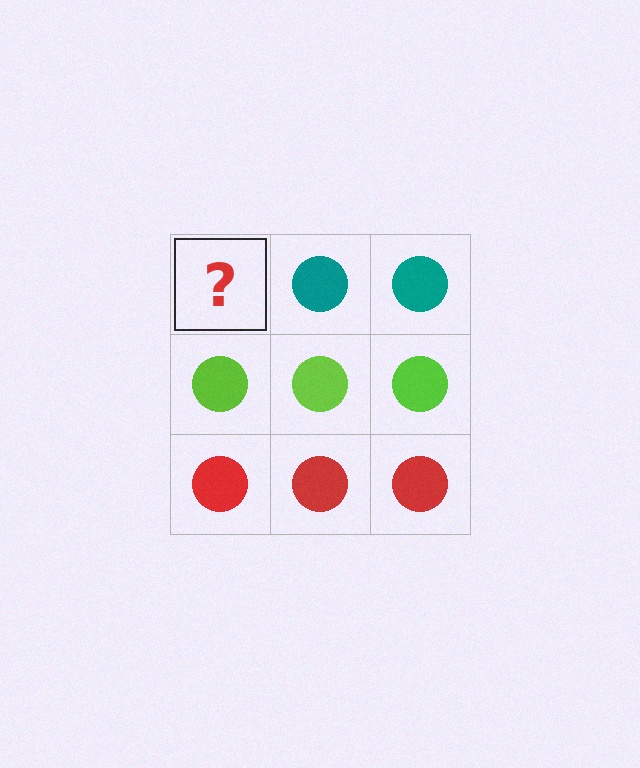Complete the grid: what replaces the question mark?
The question mark should be replaced with a teal circle.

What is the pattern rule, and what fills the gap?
The rule is that each row has a consistent color. The gap should be filled with a teal circle.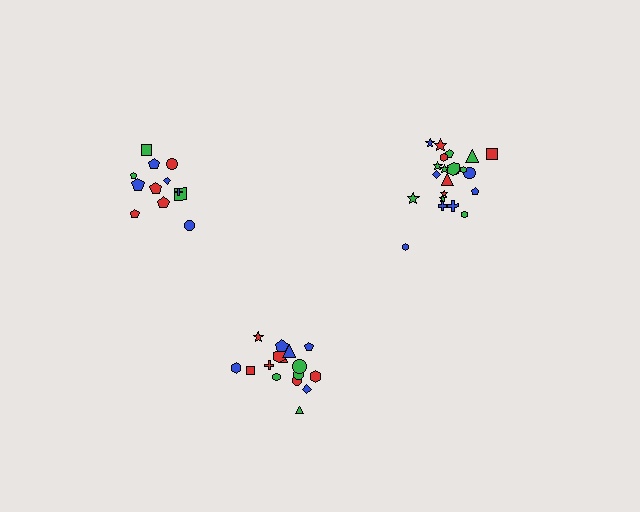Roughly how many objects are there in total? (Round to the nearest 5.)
Roughly 50 objects in total.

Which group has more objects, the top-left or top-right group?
The top-right group.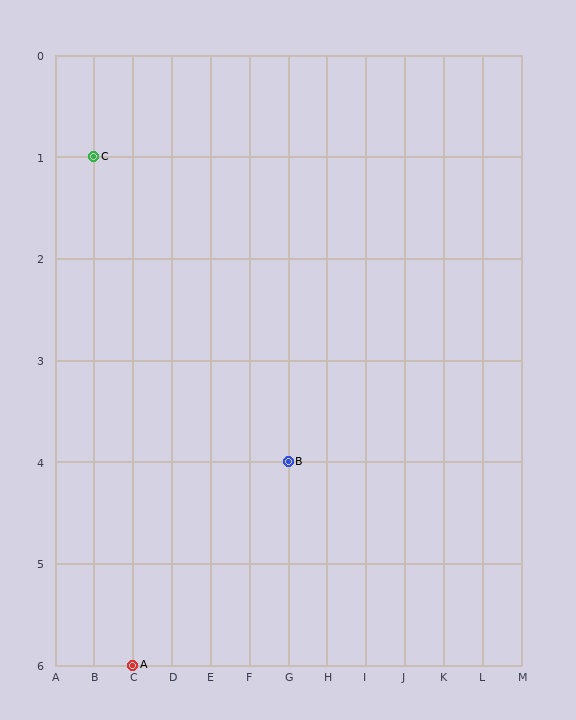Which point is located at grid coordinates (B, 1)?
Point C is at (B, 1).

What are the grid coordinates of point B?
Point B is at grid coordinates (G, 4).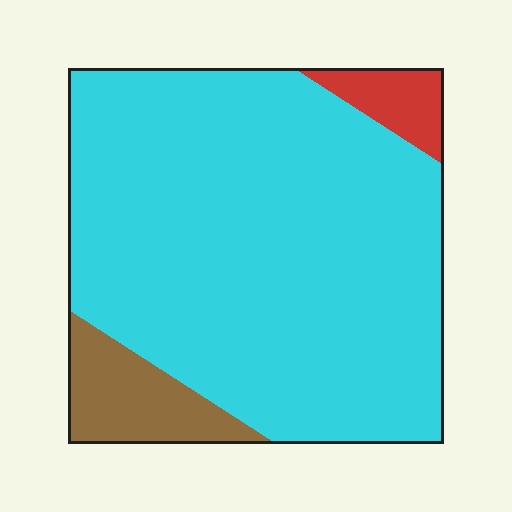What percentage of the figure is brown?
Brown covers roughly 10% of the figure.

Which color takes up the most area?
Cyan, at roughly 85%.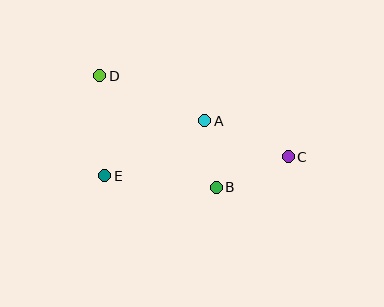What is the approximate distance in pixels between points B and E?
The distance between B and E is approximately 112 pixels.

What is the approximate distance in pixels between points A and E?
The distance between A and E is approximately 114 pixels.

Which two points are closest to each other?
Points A and B are closest to each other.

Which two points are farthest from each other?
Points C and D are farthest from each other.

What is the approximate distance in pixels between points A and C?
The distance between A and C is approximately 91 pixels.